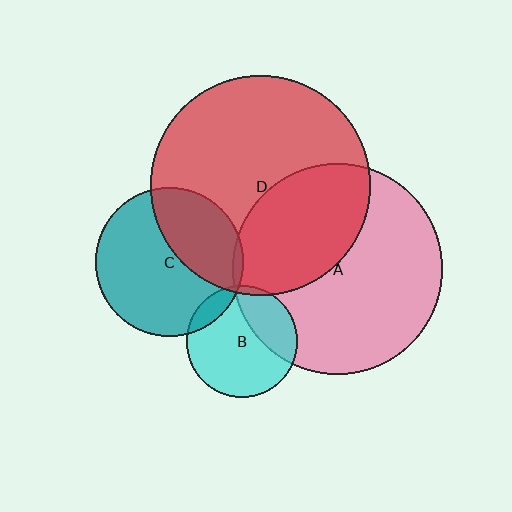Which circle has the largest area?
Circle D (red).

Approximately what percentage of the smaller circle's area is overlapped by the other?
Approximately 10%.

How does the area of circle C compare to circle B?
Approximately 1.8 times.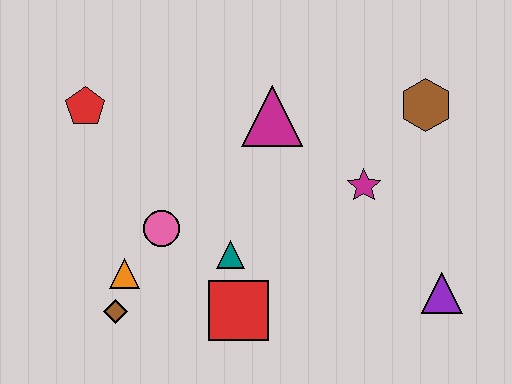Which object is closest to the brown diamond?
The orange triangle is closest to the brown diamond.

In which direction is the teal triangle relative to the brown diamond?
The teal triangle is to the right of the brown diamond.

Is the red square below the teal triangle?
Yes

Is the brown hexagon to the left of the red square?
No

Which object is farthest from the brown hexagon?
The brown diamond is farthest from the brown hexagon.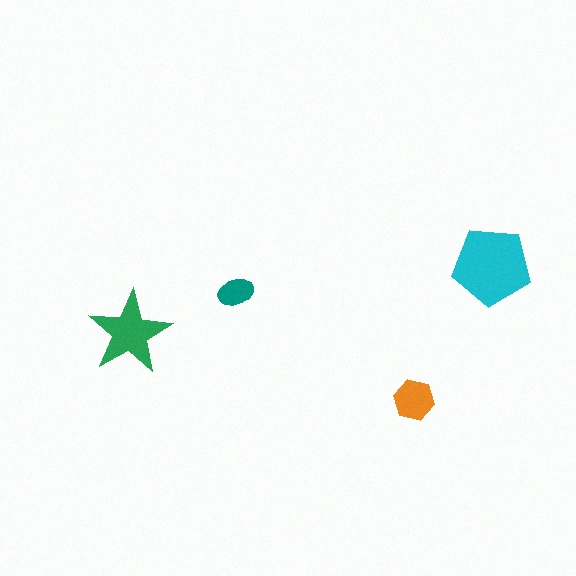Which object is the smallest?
The teal ellipse.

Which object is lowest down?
The orange hexagon is bottommost.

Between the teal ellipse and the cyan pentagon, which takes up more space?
The cyan pentagon.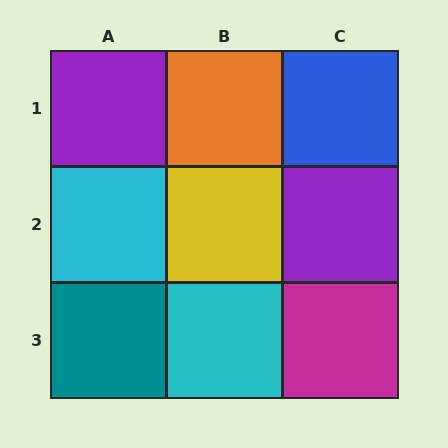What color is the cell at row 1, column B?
Orange.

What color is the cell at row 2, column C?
Purple.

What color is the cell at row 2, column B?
Yellow.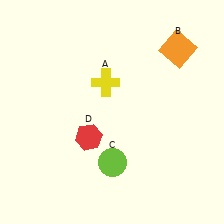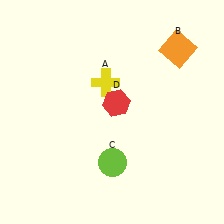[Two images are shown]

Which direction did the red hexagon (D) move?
The red hexagon (D) moved up.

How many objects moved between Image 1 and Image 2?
1 object moved between the two images.